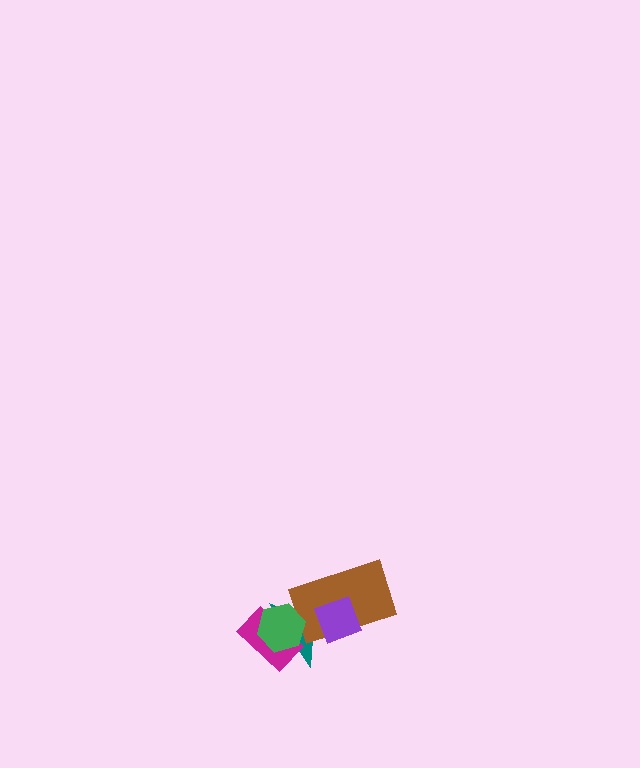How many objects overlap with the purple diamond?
2 objects overlap with the purple diamond.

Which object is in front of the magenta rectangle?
The green hexagon is in front of the magenta rectangle.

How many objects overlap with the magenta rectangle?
2 objects overlap with the magenta rectangle.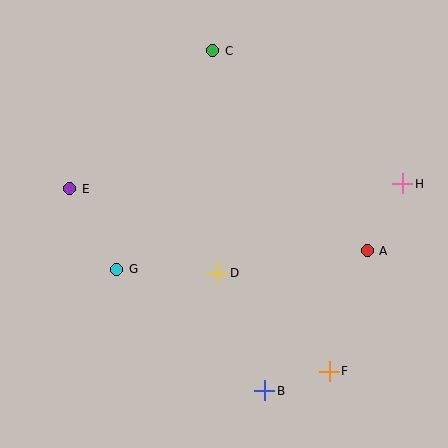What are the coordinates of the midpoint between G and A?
The midpoint between G and A is at (242, 260).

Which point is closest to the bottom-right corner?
Point F is closest to the bottom-right corner.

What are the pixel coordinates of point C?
Point C is at (213, 51).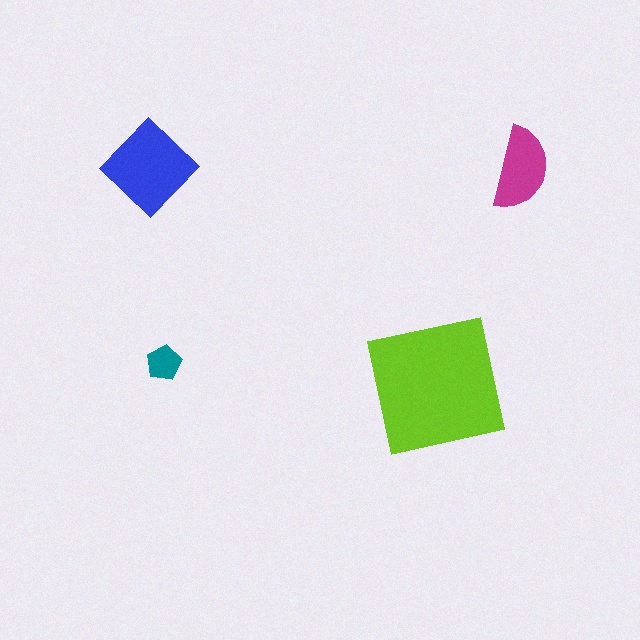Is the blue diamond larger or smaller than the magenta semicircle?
Larger.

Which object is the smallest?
The teal pentagon.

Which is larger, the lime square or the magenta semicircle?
The lime square.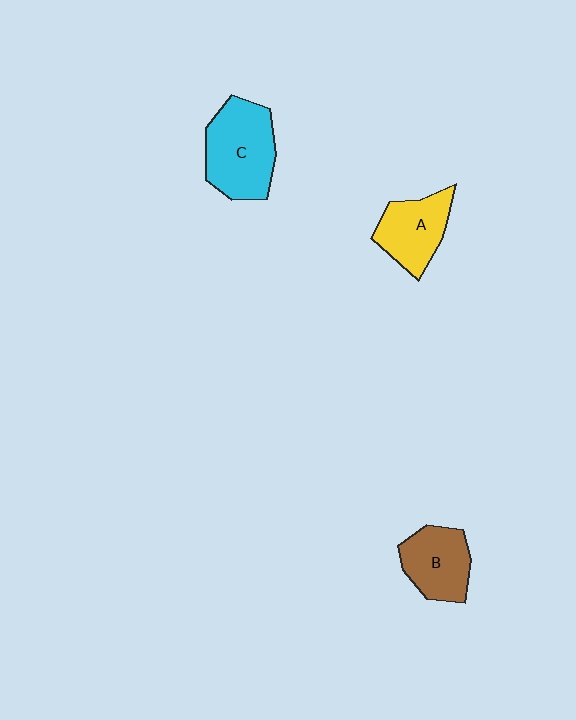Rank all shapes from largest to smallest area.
From largest to smallest: C (cyan), A (yellow), B (brown).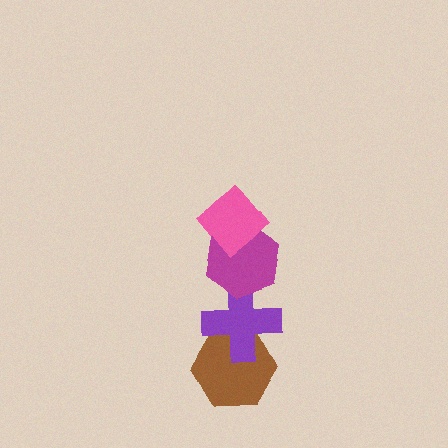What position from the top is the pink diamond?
The pink diamond is 1st from the top.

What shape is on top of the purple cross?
The magenta hexagon is on top of the purple cross.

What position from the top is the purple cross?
The purple cross is 3rd from the top.